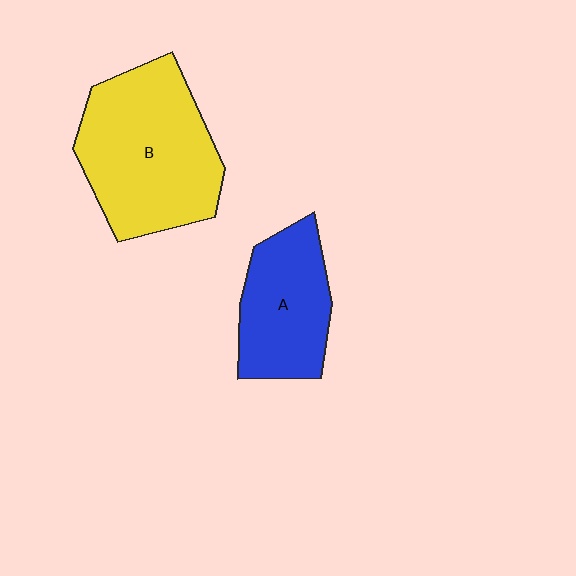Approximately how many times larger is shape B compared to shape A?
Approximately 1.6 times.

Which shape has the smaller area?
Shape A (blue).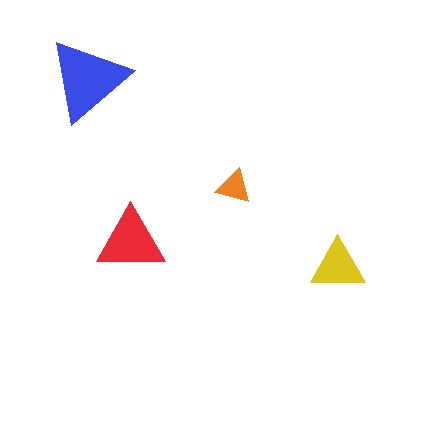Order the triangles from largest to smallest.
the blue one, the red one, the yellow one, the orange one.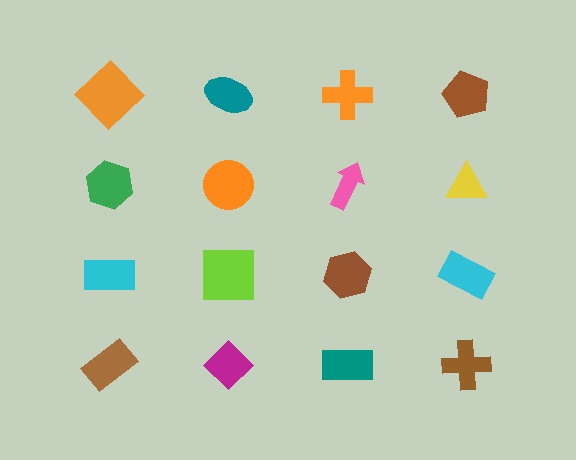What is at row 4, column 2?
A magenta diamond.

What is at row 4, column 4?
A brown cross.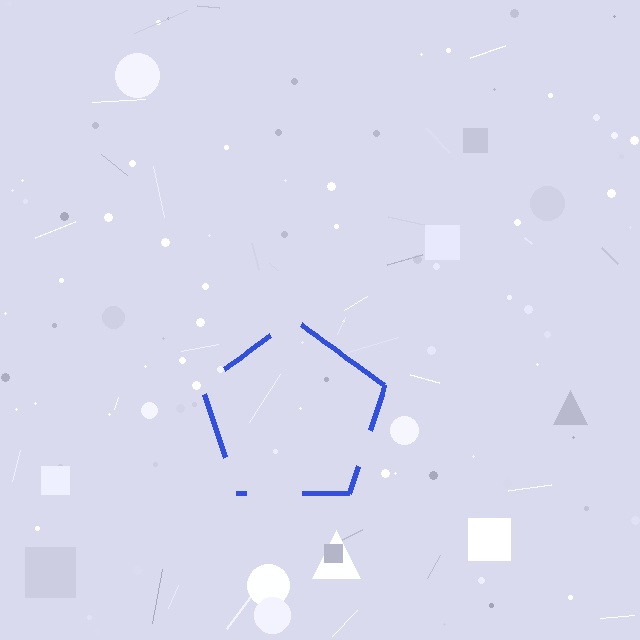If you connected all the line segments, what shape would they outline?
They would outline a pentagon.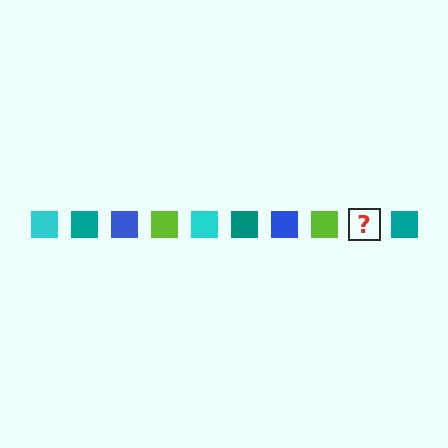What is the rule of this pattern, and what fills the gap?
The rule is that the pattern cycles through cyan, teal, blue, lime squares. The gap should be filled with a cyan square.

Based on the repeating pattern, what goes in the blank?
The blank should be a cyan square.